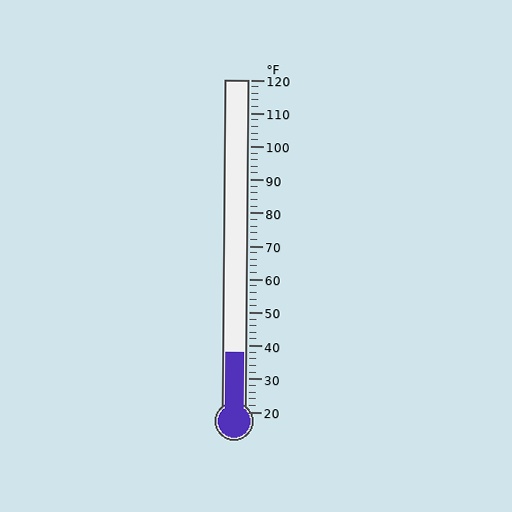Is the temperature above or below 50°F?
The temperature is below 50°F.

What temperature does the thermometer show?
The thermometer shows approximately 38°F.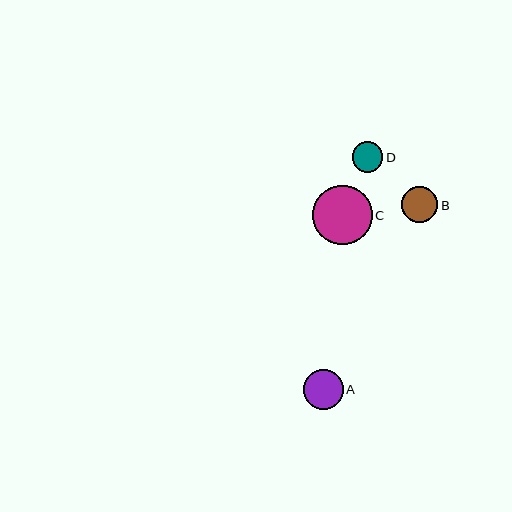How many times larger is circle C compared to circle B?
Circle C is approximately 1.7 times the size of circle B.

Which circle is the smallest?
Circle D is the smallest with a size of approximately 31 pixels.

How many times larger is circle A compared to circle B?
Circle A is approximately 1.1 times the size of circle B.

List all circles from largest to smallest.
From largest to smallest: C, A, B, D.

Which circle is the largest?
Circle C is the largest with a size of approximately 59 pixels.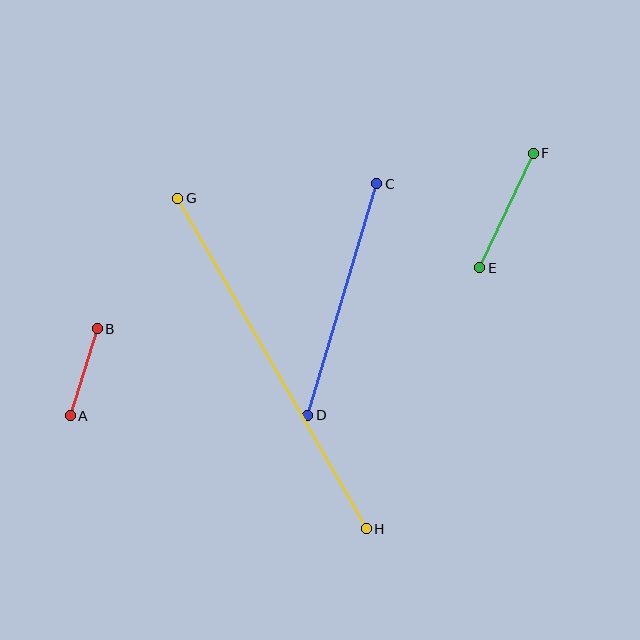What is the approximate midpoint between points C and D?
The midpoint is at approximately (342, 300) pixels.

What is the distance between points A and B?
The distance is approximately 91 pixels.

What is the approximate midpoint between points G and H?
The midpoint is at approximately (272, 364) pixels.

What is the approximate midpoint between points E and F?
The midpoint is at approximately (507, 211) pixels.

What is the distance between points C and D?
The distance is approximately 242 pixels.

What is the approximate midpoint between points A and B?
The midpoint is at approximately (84, 372) pixels.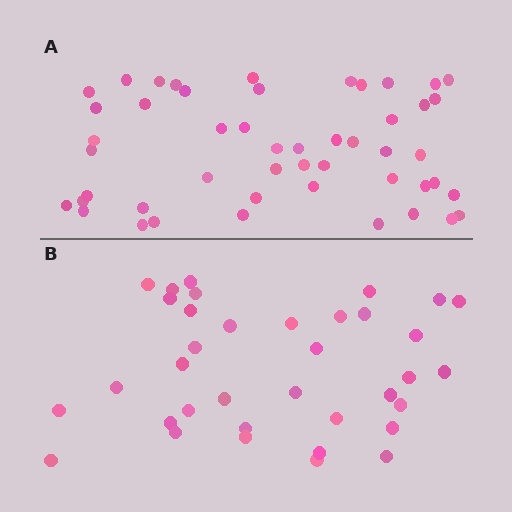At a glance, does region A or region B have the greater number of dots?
Region A (the top region) has more dots.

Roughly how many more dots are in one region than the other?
Region A has approximately 15 more dots than region B.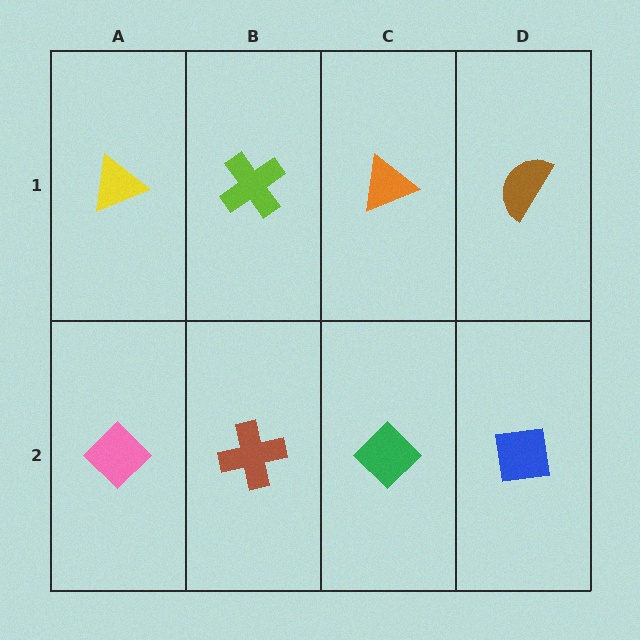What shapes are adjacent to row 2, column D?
A brown semicircle (row 1, column D), a green diamond (row 2, column C).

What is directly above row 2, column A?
A yellow triangle.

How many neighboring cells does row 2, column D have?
2.